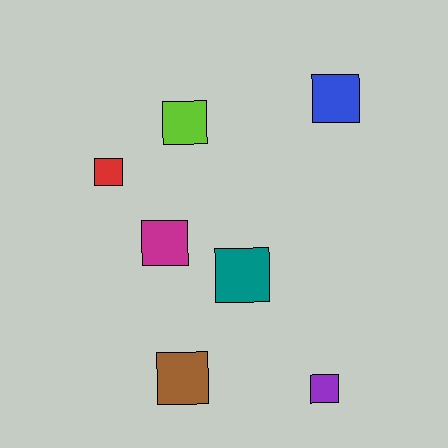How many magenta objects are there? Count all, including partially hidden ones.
There is 1 magenta object.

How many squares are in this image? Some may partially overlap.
There are 7 squares.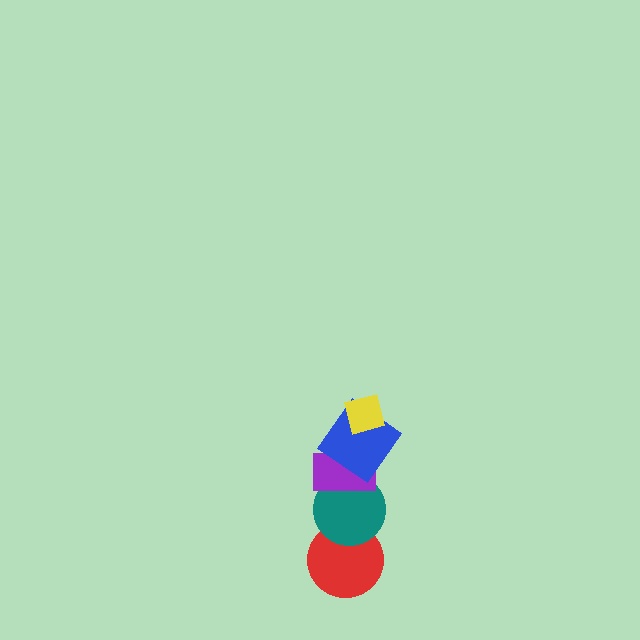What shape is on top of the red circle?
The teal circle is on top of the red circle.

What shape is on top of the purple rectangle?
The blue diamond is on top of the purple rectangle.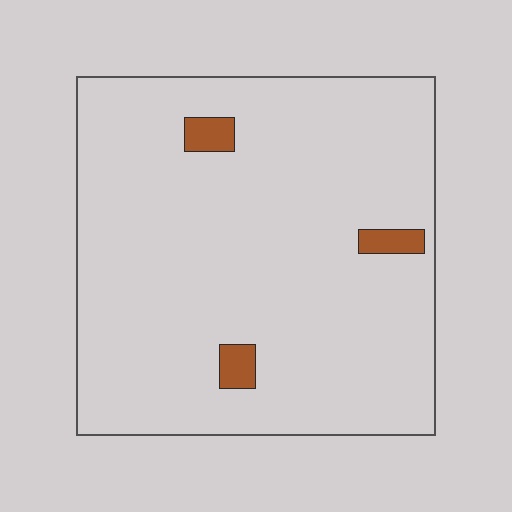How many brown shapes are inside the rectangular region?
3.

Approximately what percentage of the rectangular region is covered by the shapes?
Approximately 5%.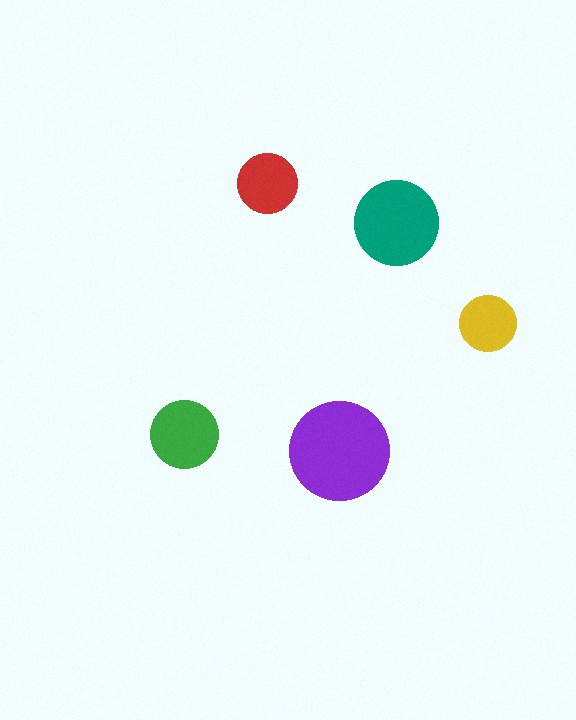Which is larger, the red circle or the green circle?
The green one.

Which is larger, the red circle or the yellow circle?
The red one.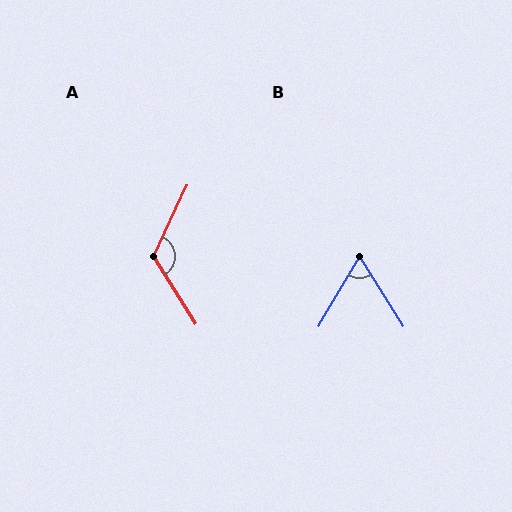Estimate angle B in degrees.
Approximately 63 degrees.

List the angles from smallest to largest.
B (63°), A (122°).